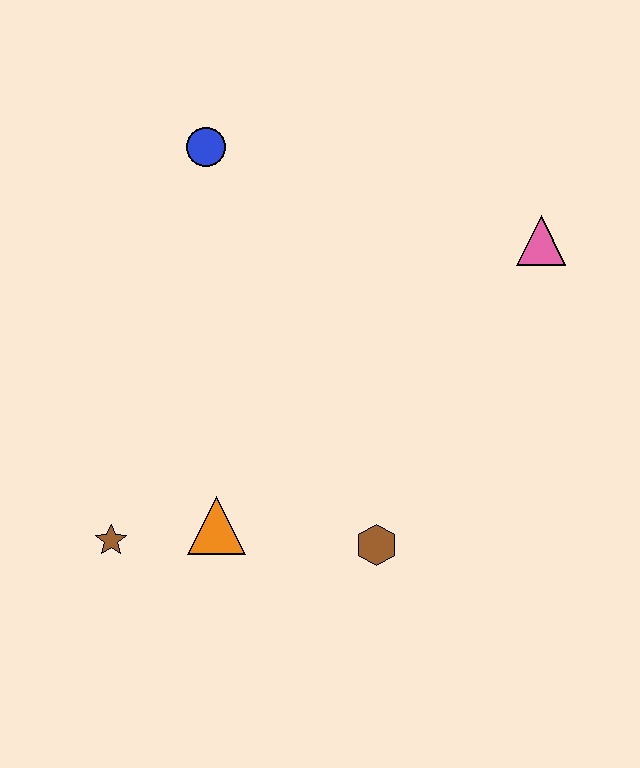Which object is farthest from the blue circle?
The brown hexagon is farthest from the blue circle.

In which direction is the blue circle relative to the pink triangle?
The blue circle is to the left of the pink triangle.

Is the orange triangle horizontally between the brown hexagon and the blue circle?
Yes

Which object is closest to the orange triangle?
The brown star is closest to the orange triangle.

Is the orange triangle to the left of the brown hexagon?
Yes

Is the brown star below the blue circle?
Yes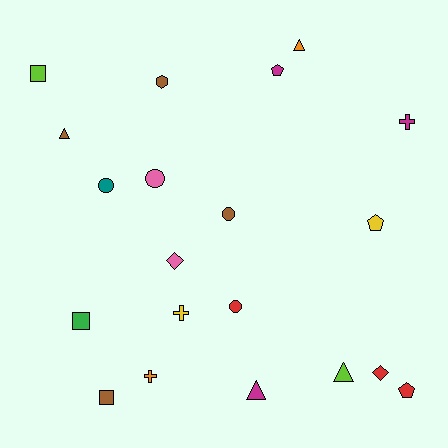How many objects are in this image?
There are 20 objects.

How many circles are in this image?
There are 4 circles.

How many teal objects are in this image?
There is 1 teal object.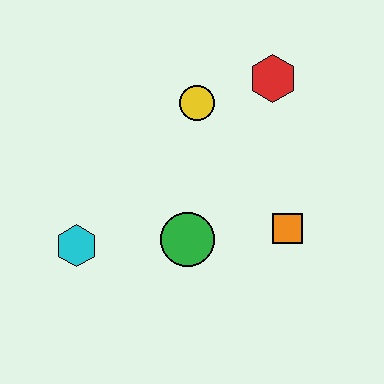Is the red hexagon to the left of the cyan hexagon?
No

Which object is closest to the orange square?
The green circle is closest to the orange square.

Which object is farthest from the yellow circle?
The cyan hexagon is farthest from the yellow circle.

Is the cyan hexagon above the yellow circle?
No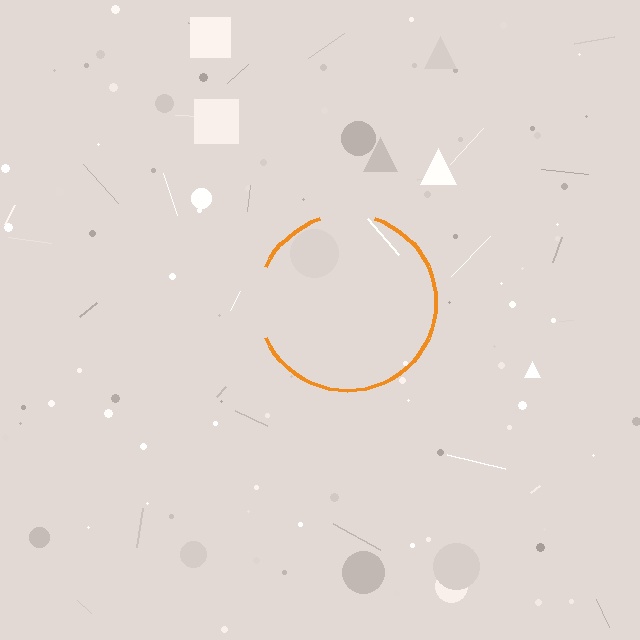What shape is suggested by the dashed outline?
The dashed outline suggests a circle.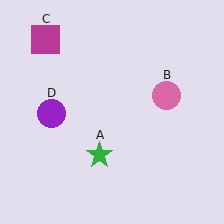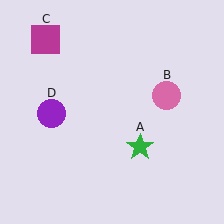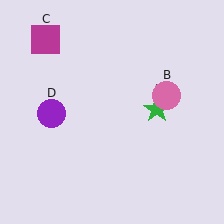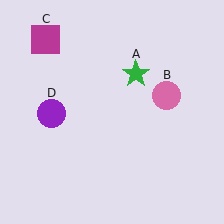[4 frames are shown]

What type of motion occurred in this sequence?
The green star (object A) rotated counterclockwise around the center of the scene.